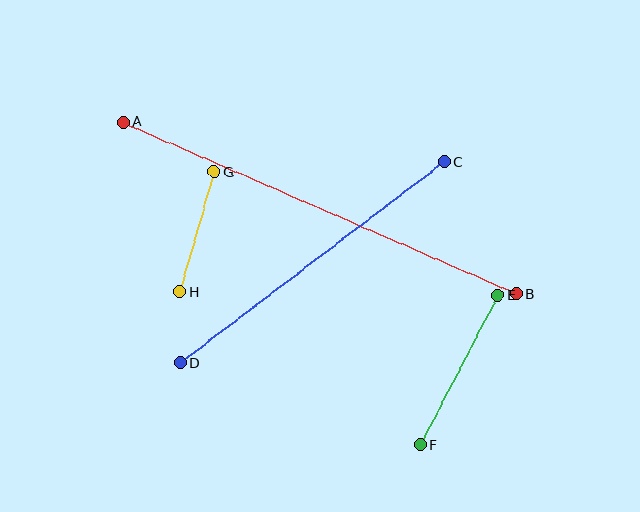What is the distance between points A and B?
The distance is approximately 429 pixels.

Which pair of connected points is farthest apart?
Points A and B are farthest apart.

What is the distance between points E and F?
The distance is approximately 168 pixels.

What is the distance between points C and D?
The distance is approximately 332 pixels.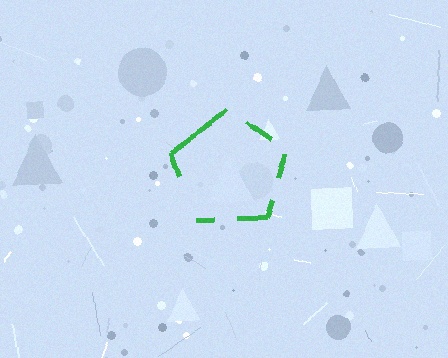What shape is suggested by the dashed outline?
The dashed outline suggests a pentagon.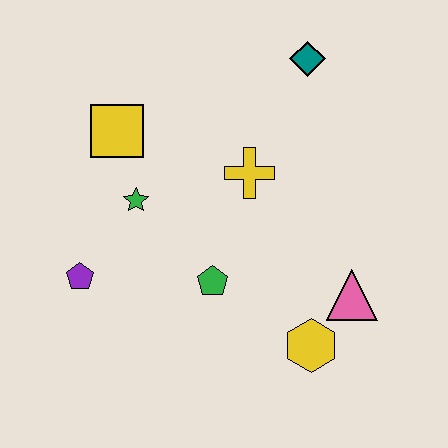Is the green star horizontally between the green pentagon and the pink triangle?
No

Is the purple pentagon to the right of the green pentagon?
No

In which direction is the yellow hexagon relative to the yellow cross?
The yellow hexagon is below the yellow cross.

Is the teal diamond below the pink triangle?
No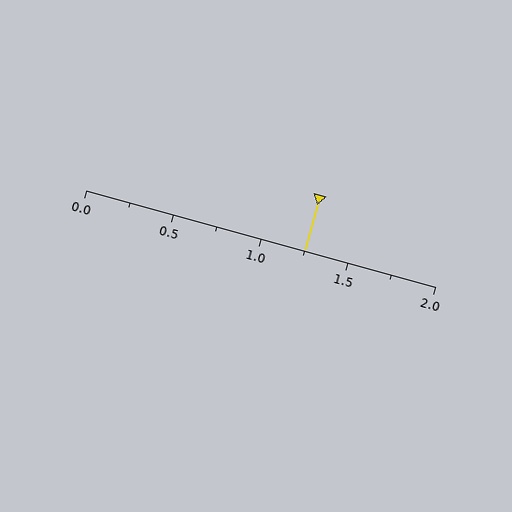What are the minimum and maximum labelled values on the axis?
The axis runs from 0.0 to 2.0.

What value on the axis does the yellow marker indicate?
The marker indicates approximately 1.25.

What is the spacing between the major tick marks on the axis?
The major ticks are spaced 0.5 apart.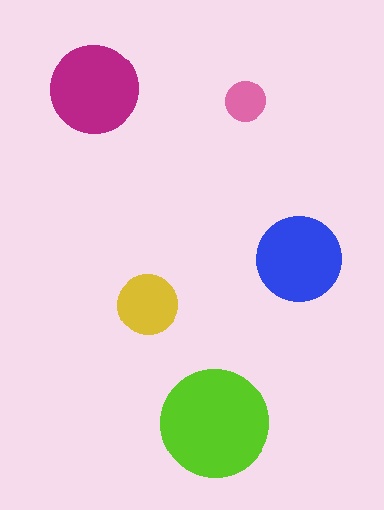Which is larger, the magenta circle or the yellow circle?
The magenta one.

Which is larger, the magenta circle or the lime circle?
The lime one.